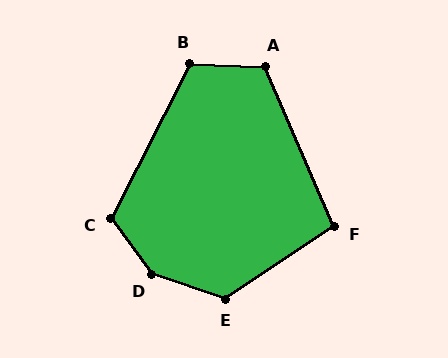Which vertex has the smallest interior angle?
F, at approximately 100 degrees.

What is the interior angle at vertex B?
Approximately 115 degrees (obtuse).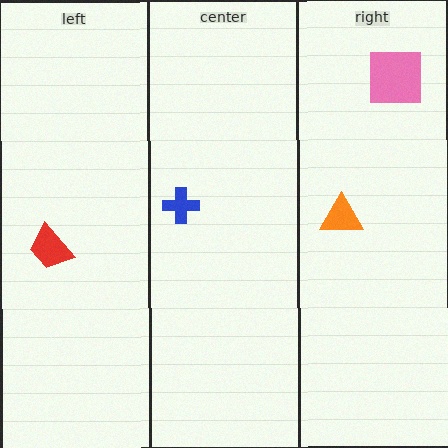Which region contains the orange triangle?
The right region.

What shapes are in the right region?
The orange triangle, the pink square.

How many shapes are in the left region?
1.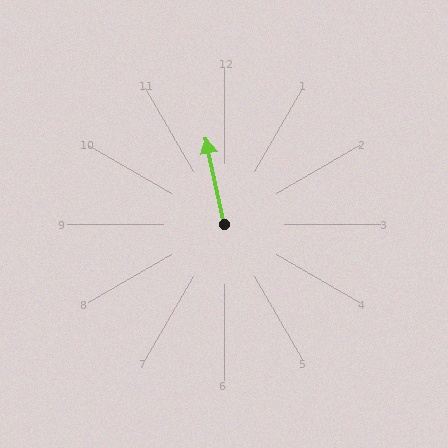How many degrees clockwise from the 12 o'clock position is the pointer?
Approximately 348 degrees.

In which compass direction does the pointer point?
North.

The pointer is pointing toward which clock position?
Roughly 12 o'clock.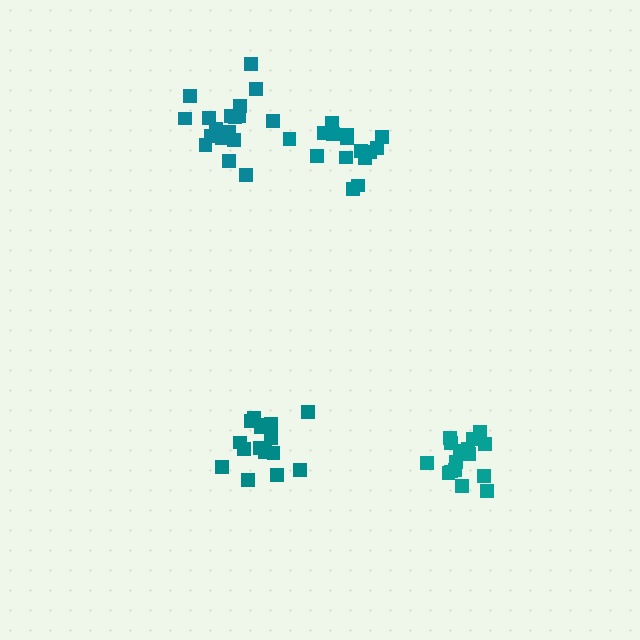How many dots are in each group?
Group 1: 16 dots, Group 2: 17 dots, Group 3: 15 dots, Group 4: 19 dots (67 total).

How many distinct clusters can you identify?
There are 4 distinct clusters.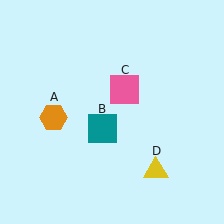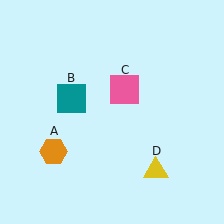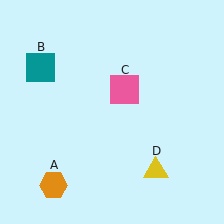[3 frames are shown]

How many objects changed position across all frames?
2 objects changed position: orange hexagon (object A), teal square (object B).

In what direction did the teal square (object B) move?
The teal square (object B) moved up and to the left.